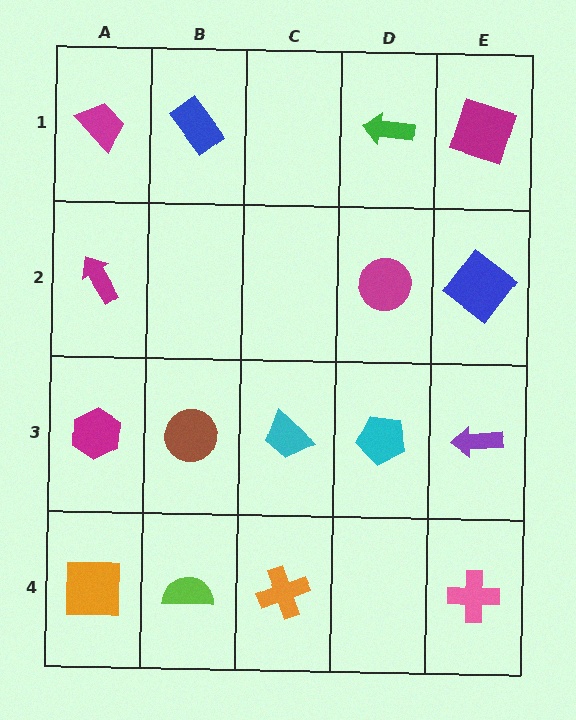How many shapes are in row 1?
4 shapes.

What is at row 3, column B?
A brown circle.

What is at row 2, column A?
A magenta arrow.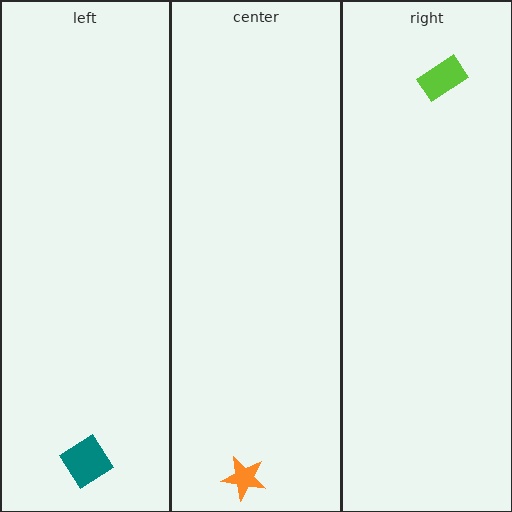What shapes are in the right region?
The lime rectangle.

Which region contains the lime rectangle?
The right region.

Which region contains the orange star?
The center region.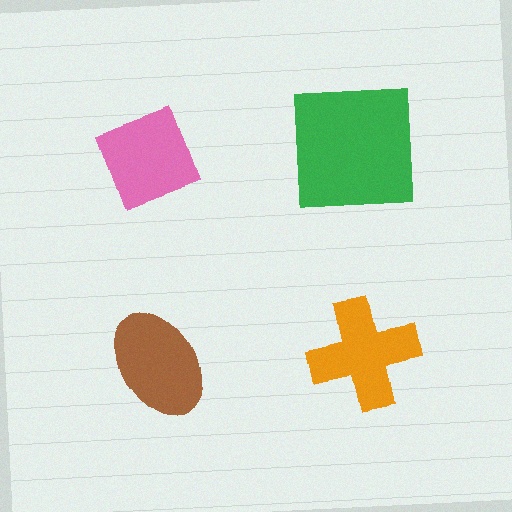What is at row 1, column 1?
A pink diamond.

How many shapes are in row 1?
2 shapes.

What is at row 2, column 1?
A brown ellipse.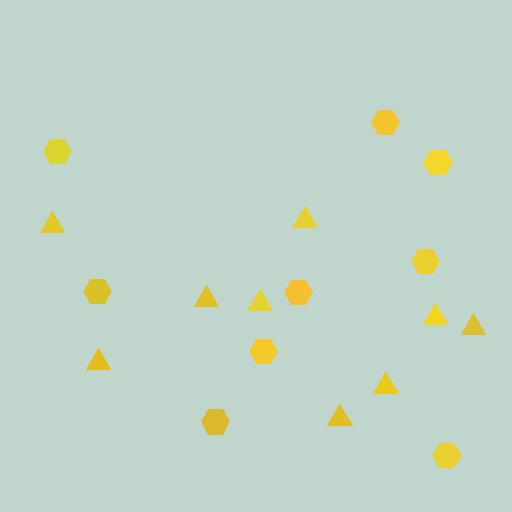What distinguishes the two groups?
There are 2 groups: one group of hexagons (9) and one group of triangles (9).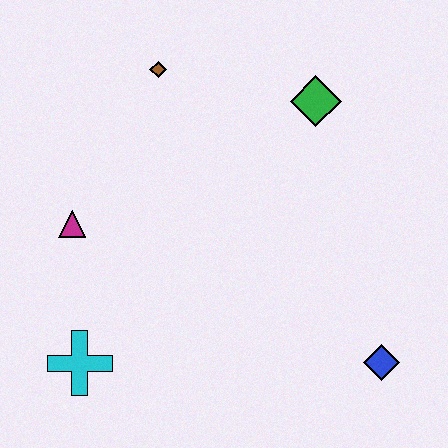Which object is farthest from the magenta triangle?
The blue diamond is farthest from the magenta triangle.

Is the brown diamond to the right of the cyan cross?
Yes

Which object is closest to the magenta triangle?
The cyan cross is closest to the magenta triangle.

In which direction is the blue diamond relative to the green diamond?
The blue diamond is below the green diamond.